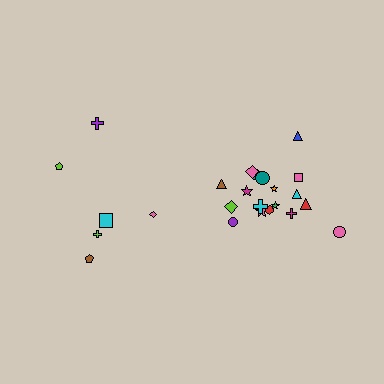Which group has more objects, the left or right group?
The right group.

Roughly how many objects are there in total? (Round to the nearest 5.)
Roughly 25 objects in total.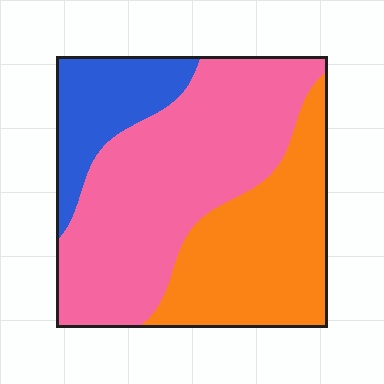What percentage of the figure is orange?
Orange covers around 35% of the figure.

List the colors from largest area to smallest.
From largest to smallest: pink, orange, blue.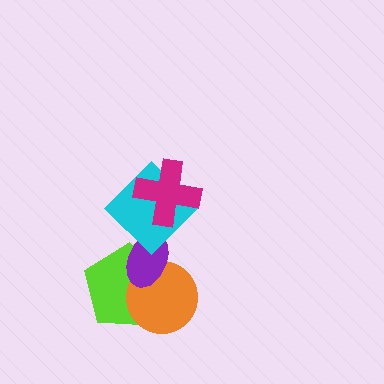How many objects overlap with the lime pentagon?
2 objects overlap with the lime pentagon.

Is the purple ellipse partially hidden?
Yes, it is partially covered by another shape.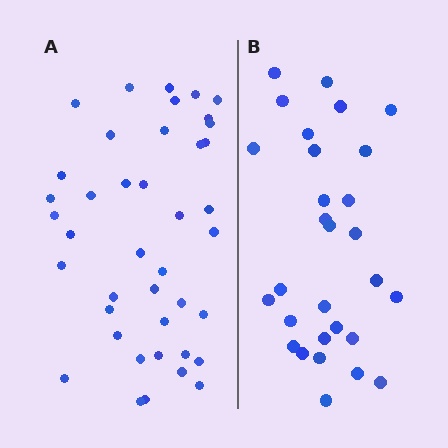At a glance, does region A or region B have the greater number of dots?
Region A (the left region) has more dots.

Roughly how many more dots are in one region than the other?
Region A has roughly 12 or so more dots than region B.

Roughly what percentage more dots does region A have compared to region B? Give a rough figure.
About 40% more.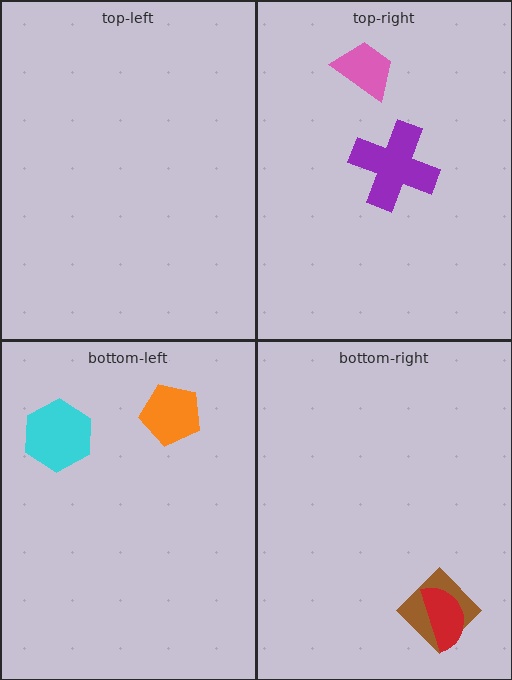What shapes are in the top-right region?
The pink trapezoid, the purple cross.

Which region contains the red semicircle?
The bottom-right region.